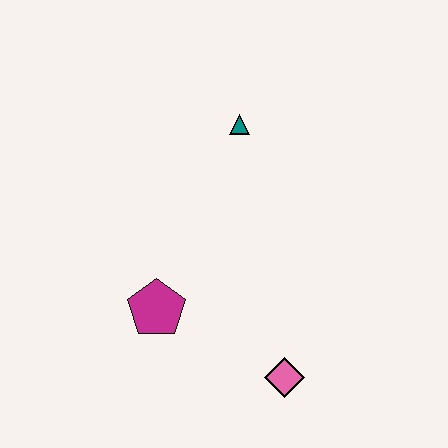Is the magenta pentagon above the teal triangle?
No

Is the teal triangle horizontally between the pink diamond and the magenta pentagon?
Yes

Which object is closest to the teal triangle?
The magenta pentagon is closest to the teal triangle.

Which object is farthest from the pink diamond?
The teal triangle is farthest from the pink diamond.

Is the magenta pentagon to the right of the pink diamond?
No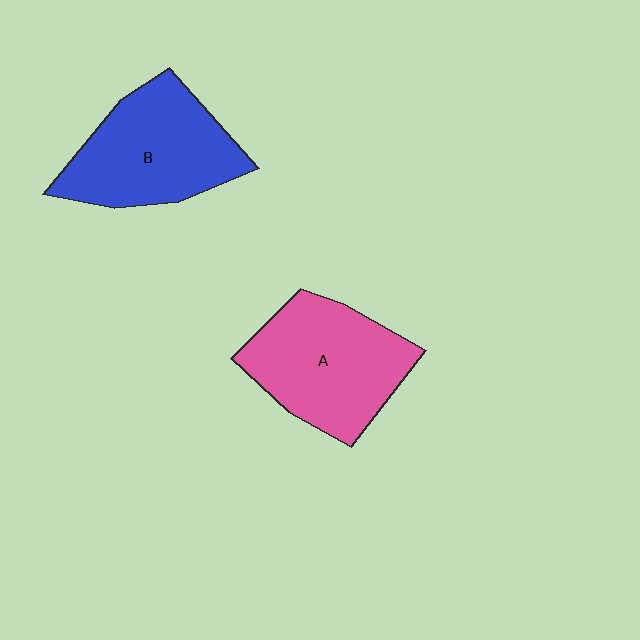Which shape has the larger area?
Shape A (pink).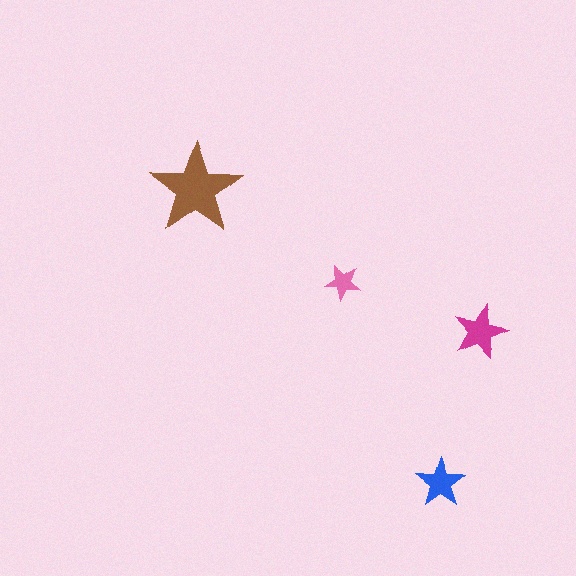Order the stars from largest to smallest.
the brown one, the magenta one, the blue one, the pink one.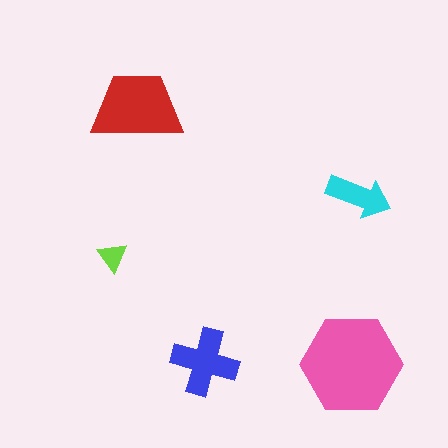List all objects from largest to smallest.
The pink hexagon, the red trapezoid, the blue cross, the cyan arrow, the lime triangle.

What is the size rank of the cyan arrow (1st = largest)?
4th.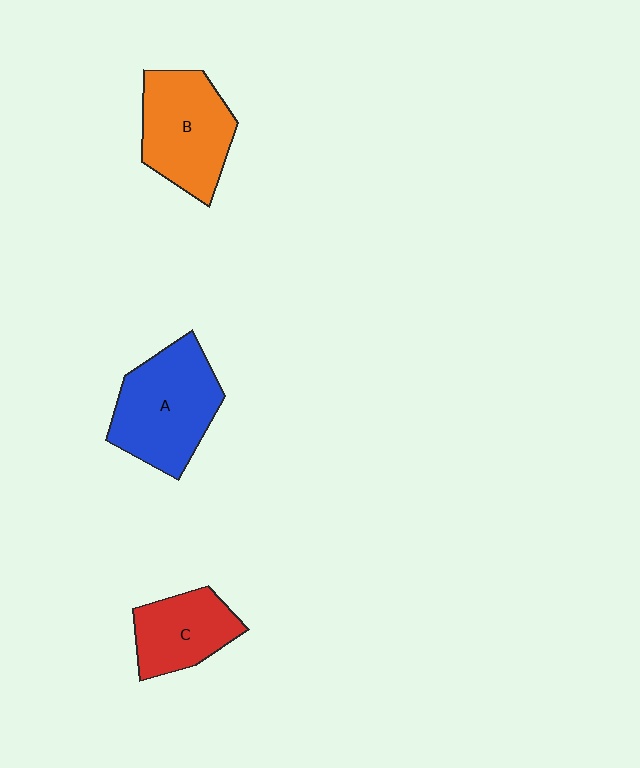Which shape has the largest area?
Shape A (blue).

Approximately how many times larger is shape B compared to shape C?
Approximately 1.4 times.